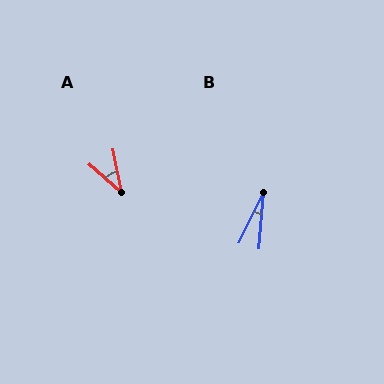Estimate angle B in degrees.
Approximately 22 degrees.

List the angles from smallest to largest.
B (22°), A (37°).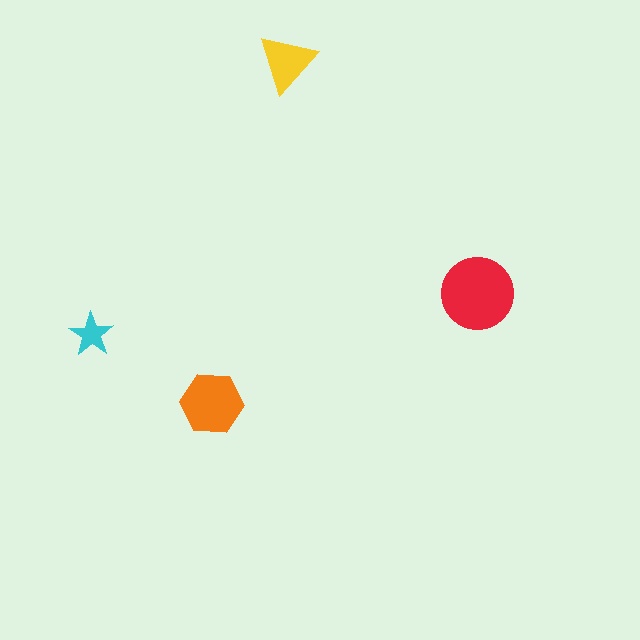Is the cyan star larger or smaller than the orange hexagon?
Smaller.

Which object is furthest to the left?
The cyan star is leftmost.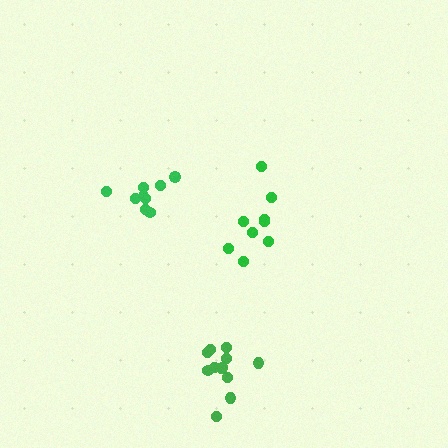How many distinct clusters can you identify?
There are 3 distinct clusters.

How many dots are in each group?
Group 1: 9 dots, Group 2: 9 dots, Group 3: 13 dots (31 total).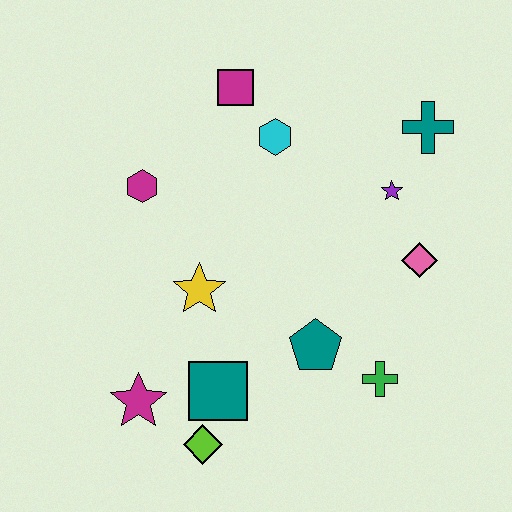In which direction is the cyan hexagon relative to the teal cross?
The cyan hexagon is to the left of the teal cross.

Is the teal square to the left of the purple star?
Yes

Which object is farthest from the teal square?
The teal cross is farthest from the teal square.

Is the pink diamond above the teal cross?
No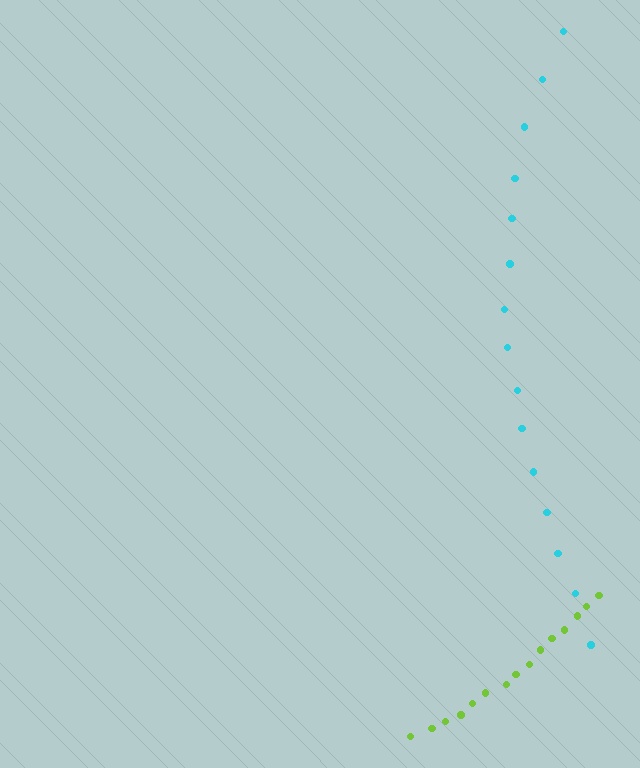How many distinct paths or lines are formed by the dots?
There are 2 distinct paths.